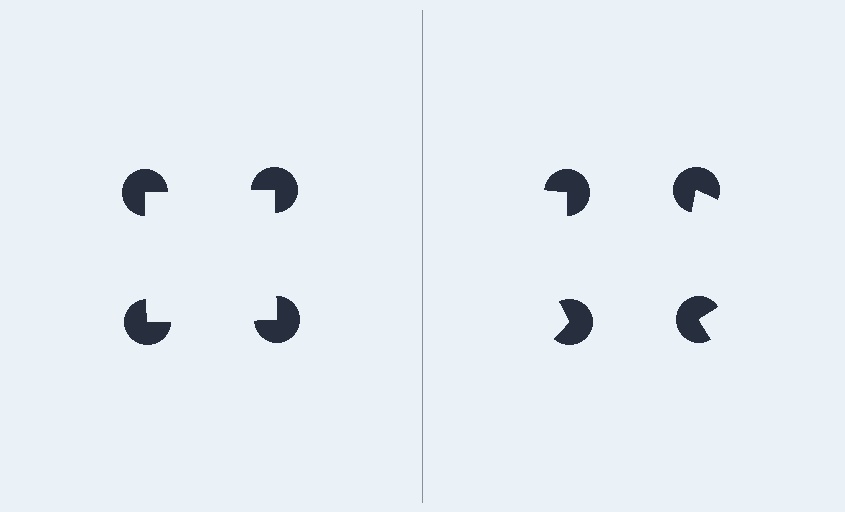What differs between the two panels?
The pac-man discs are positioned identically on both sides; only the wedge orientations differ. On the left they align to a square; on the right they are misaligned.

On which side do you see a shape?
An illusory square appears on the left side. On the right side the wedge cuts are rotated, so no coherent shape forms.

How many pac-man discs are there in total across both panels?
8 — 4 on each side.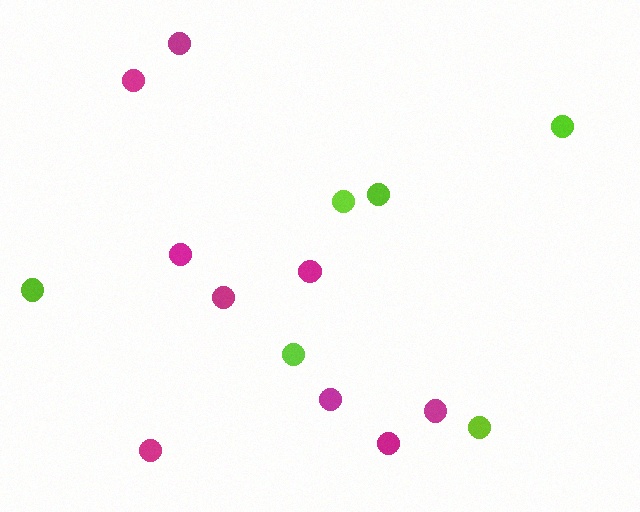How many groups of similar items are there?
There are 2 groups: one group of magenta circles (9) and one group of lime circles (6).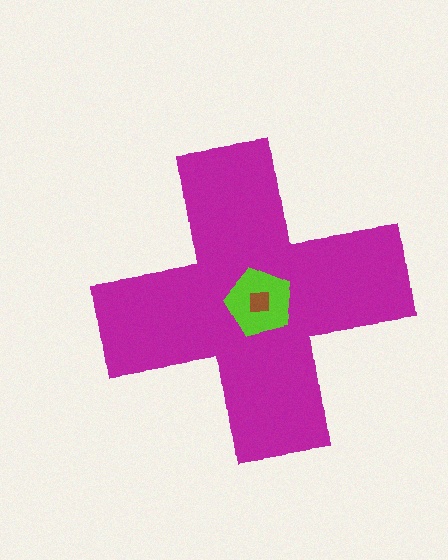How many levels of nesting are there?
3.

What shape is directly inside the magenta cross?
The lime pentagon.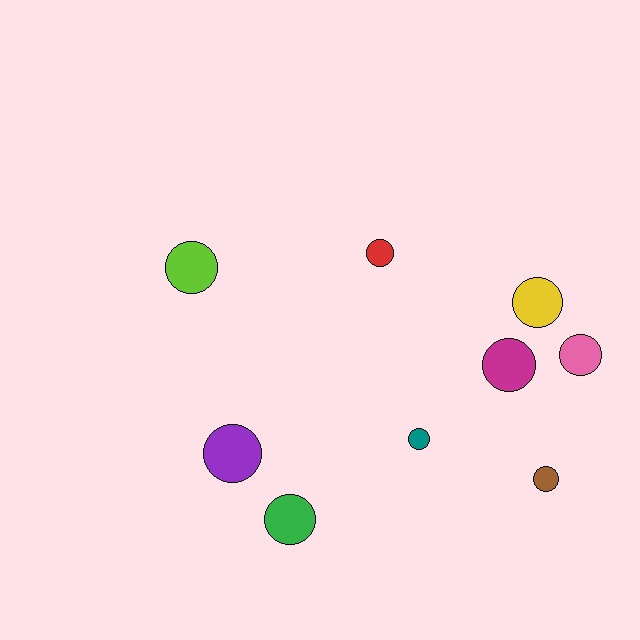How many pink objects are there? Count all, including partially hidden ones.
There is 1 pink object.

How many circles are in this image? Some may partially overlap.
There are 9 circles.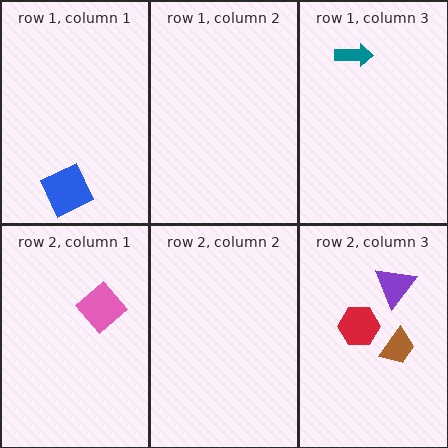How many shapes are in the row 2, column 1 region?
1.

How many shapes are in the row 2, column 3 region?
3.